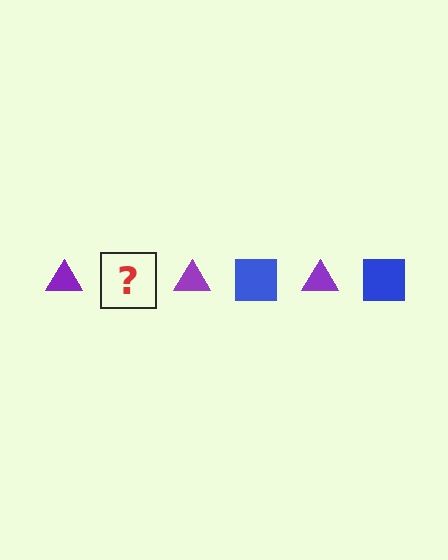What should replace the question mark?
The question mark should be replaced with a blue square.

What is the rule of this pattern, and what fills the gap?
The rule is that the pattern alternates between purple triangle and blue square. The gap should be filled with a blue square.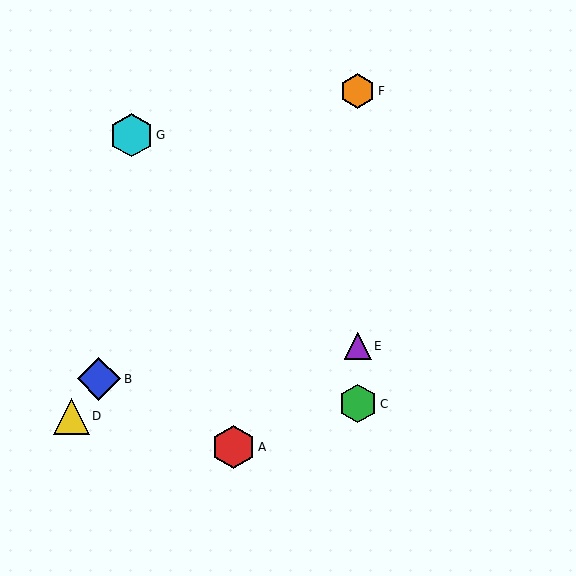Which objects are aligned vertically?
Objects C, E, F are aligned vertically.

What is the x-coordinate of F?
Object F is at x≈358.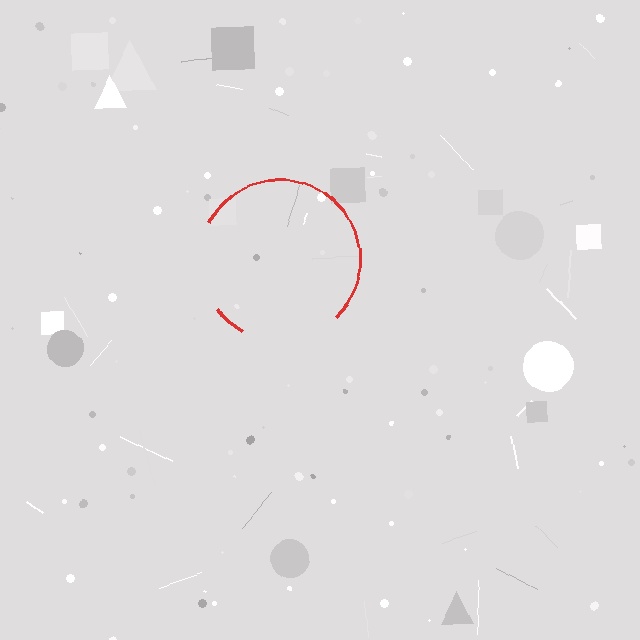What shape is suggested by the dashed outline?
The dashed outline suggests a circle.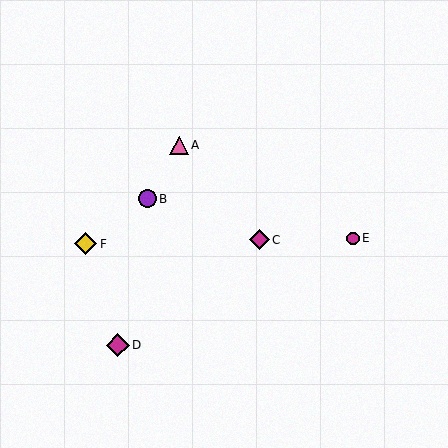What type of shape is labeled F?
Shape F is a yellow diamond.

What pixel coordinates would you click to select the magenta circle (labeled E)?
Click at (353, 239) to select the magenta circle E.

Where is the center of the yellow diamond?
The center of the yellow diamond is at (86, 244).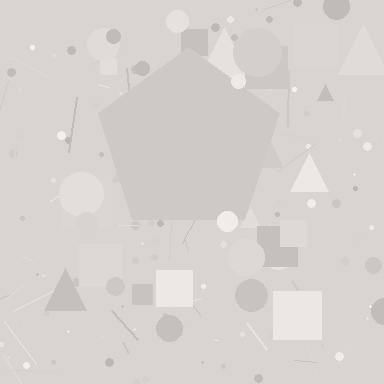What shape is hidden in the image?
A pentagon is hidden in the image.